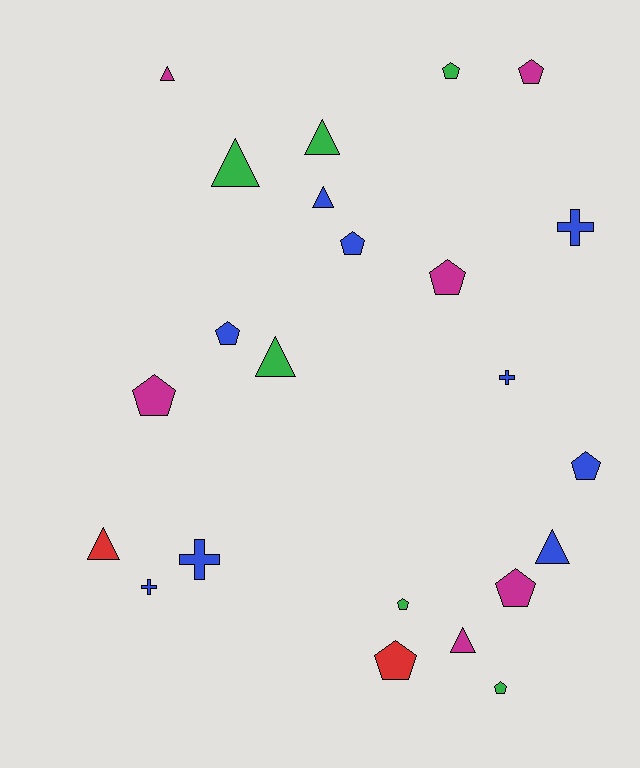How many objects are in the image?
There are 23 objects.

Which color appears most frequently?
Blue, with 9 objects.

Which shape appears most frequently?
Pentagon, with 11 objects.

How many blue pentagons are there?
There are 3 blue pentagons.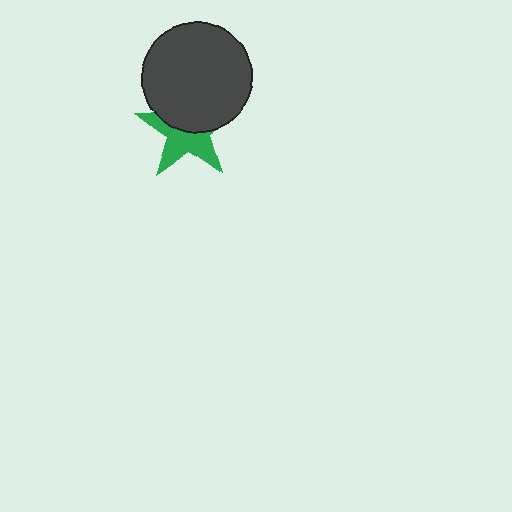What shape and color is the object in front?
The object in front is a dark gray circle.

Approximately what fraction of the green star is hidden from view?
Roughly 50% of the green star is hidden behind the dark gray circle.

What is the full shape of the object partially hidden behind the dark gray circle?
The partially hidden object is a green star.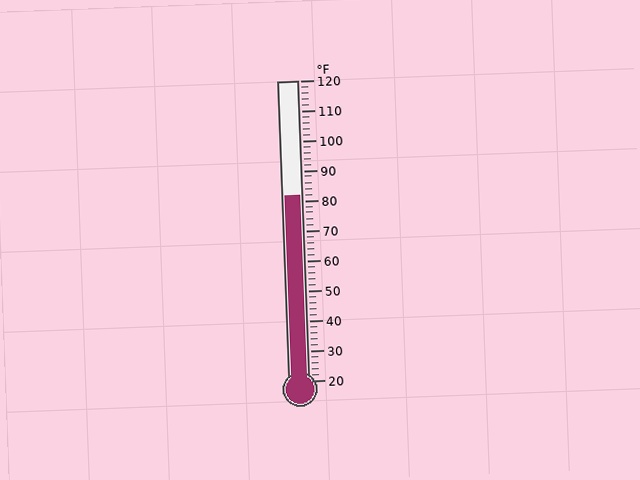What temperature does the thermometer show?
The thermometer shows approximately 82°F.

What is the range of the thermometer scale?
The thermometer scale ranges from 20°F to 120°F.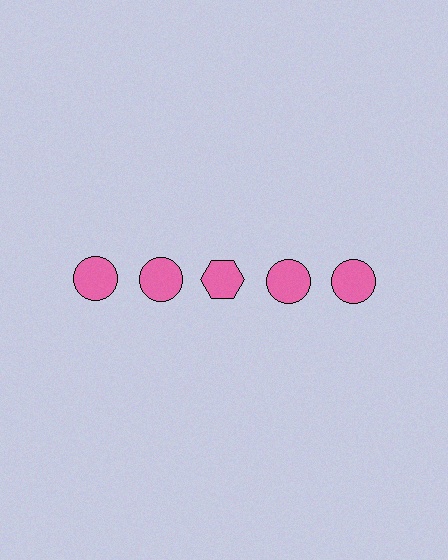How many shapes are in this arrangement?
There are 5 shapes arranged in a grid pattern.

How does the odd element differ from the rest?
It has a different shape: hexagon instead of circle.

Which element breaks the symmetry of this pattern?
The pink hexagon in the top row, center column breaks the symmetry. All other shapes are pink circles.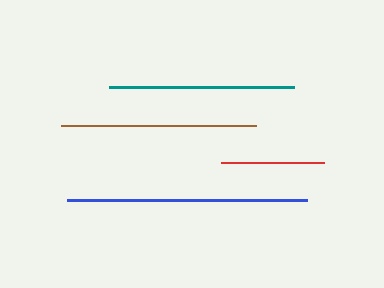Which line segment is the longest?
The blue line is the longest at approximately 240 pixels.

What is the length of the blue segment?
The blue segment is approximately 240 pixels long.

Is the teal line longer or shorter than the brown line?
The brown line is longer than the teal line.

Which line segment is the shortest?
The red line is the shortest at approximately 103 pixels.